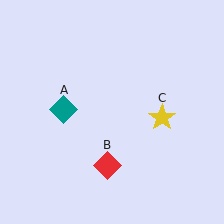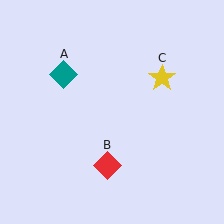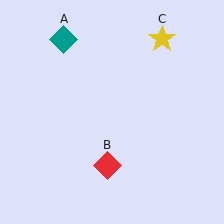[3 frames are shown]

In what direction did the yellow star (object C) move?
The yellow star (object C) moved up.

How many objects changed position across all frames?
2 objects changed position: teal diamond (object A), yellow star (object C).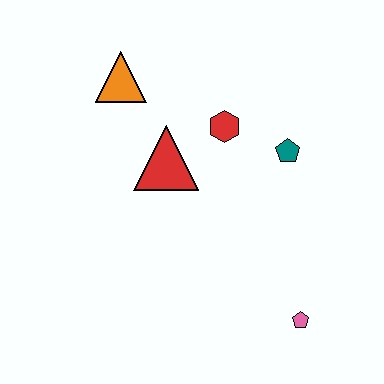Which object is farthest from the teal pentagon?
The orange triangle is farthest from the teal pentagon.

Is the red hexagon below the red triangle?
No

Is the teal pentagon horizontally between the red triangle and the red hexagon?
No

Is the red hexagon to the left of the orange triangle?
No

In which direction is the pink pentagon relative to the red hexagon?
The pink pentagon is below the red hexagon.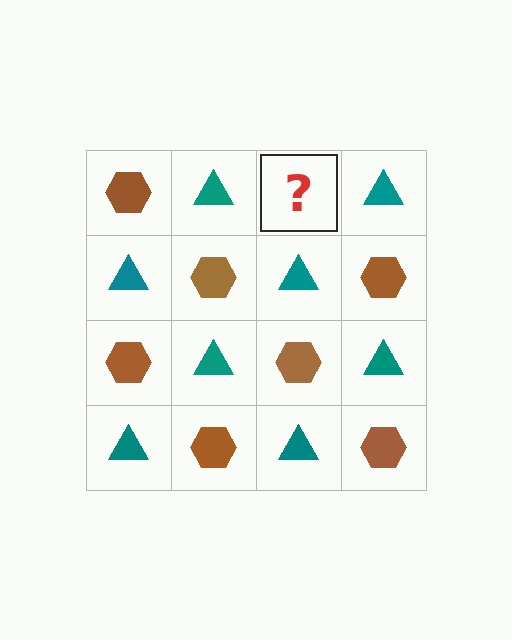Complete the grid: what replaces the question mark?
The question mark should be replaced with a brown hexagon.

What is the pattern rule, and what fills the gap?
The rule is that it alternates brown hexagon and teal triangle in a checkerboard pattern. The gap should be filled with a brown hexagon.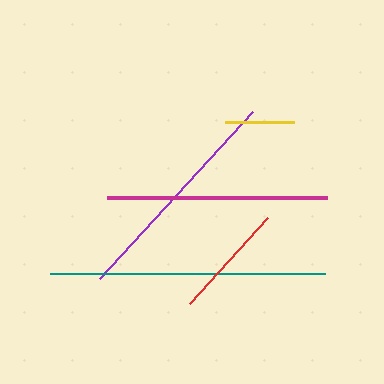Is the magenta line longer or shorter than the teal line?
The teal line is longer than the magenta line.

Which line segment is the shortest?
The yellow line is the shortest at approximately 70 pixels.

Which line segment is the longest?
The teal line is the longest at approximately 275 pixels.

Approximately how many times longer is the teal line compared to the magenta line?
The teal line is approximately 1.2 times the length of the magenta line.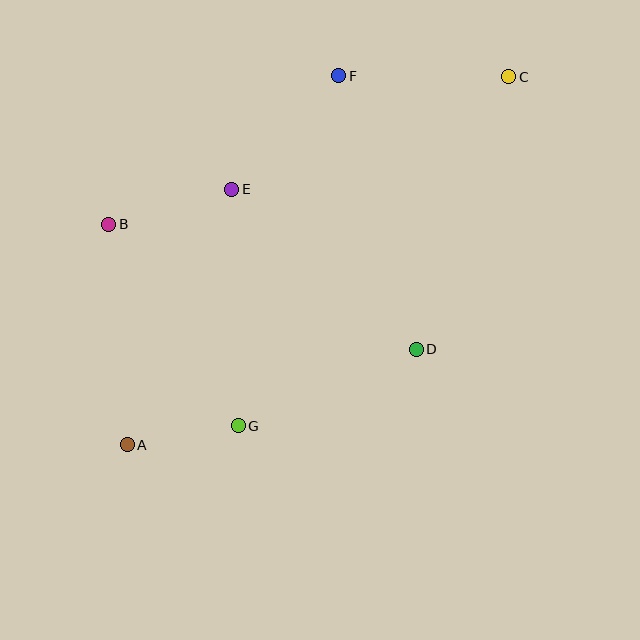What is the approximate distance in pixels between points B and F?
The distance between B and F is approximately 274 pixels.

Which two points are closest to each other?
Points A and G are closest to each other.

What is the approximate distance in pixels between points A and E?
The distance between A and E is approximately 276 pixels.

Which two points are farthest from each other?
Points A and C are farthest from each other.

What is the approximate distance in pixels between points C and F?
The distance between C and F is approximately 170 pixels.